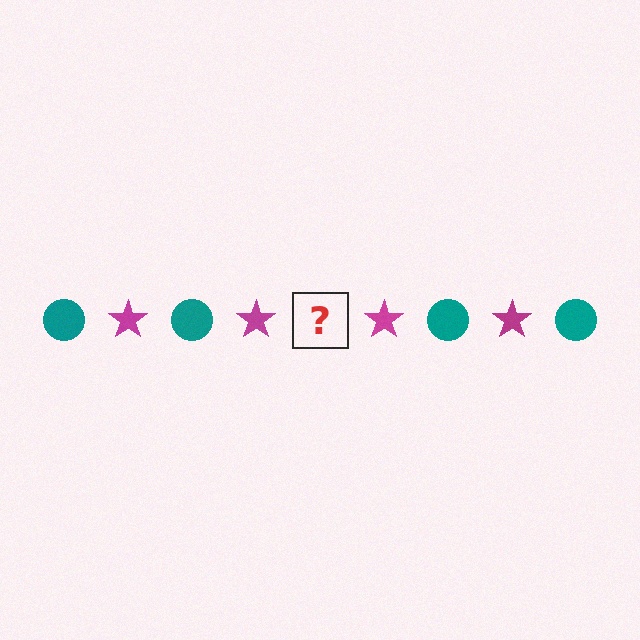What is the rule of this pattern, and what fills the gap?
The rule is that the pattern alternates between teal circle and magenta star. The gap should be filled with a teal circle.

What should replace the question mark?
The question mark should be replaced with a teal circle.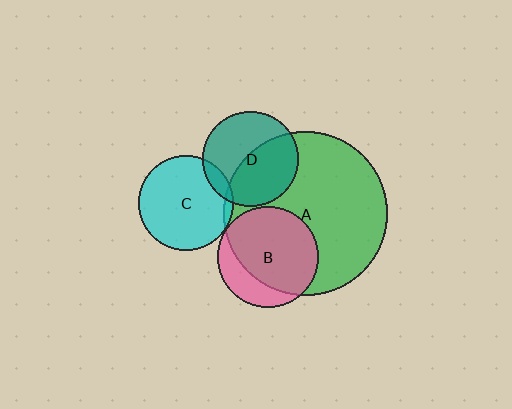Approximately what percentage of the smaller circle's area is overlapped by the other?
Approximately 50%.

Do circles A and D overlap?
Yes.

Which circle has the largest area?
Circle A (green).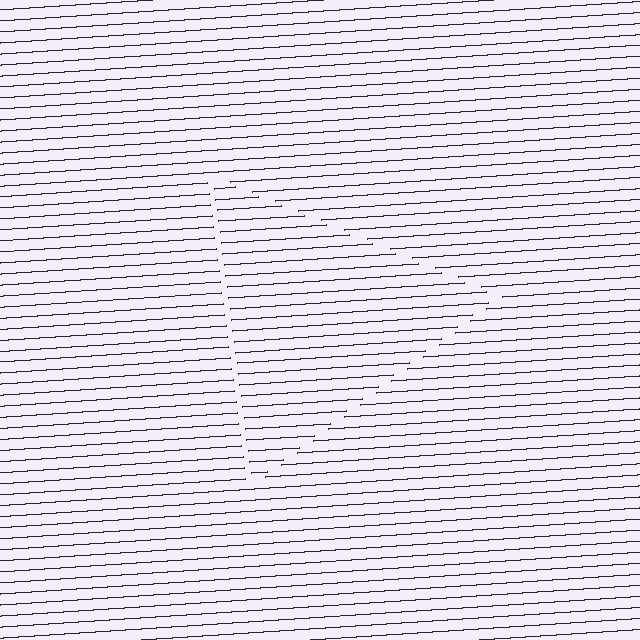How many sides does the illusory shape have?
3 sides — the line-ends trace a triangle.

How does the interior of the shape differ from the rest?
The interior of the shape contains the same grating, shifted by half a period — the contour is defined by the phase discontinuity where line-ends from the inner and outer gratings abut.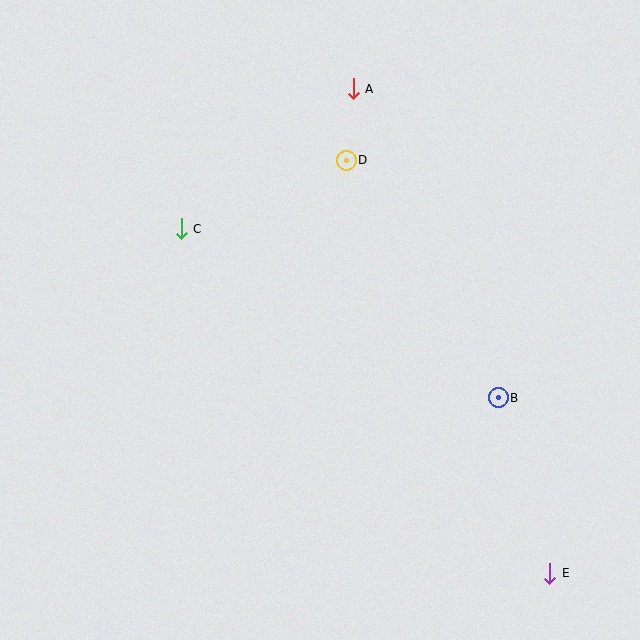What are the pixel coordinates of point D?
Point D is at (346, 160).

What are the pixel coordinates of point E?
Point E is at (550, 573).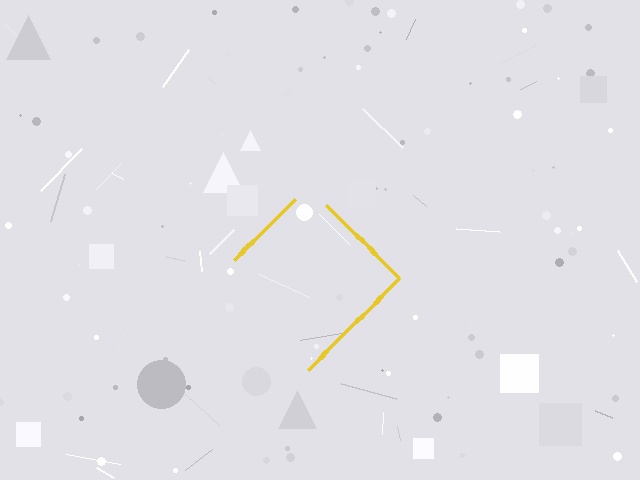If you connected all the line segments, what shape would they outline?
They would outline a diamond.